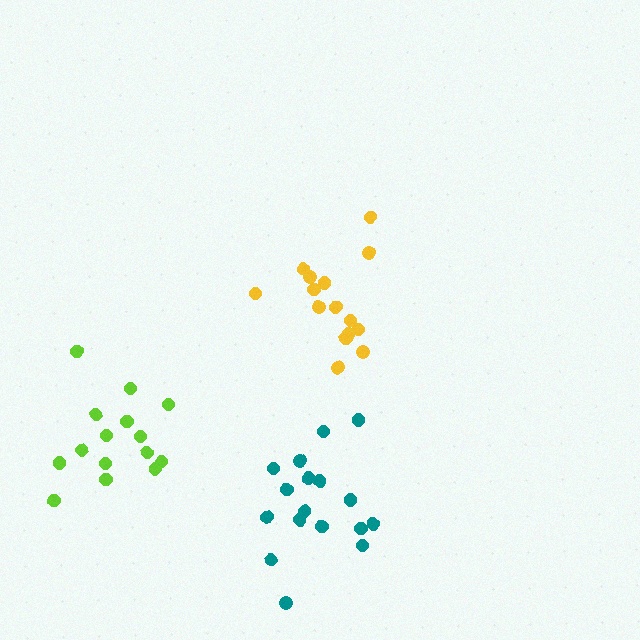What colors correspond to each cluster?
The clusters are colored: yellow, teal, lime.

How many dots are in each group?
Group 1: 15 dots, Group 2: 17 dots, Group 3: 15 dots (47 total).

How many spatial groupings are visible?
There are 3 spatial groupings.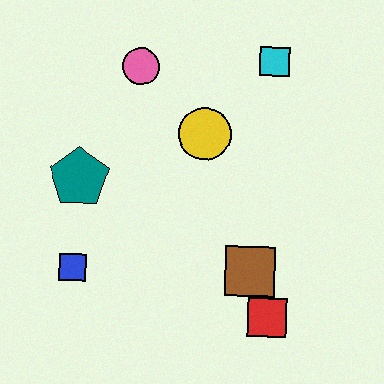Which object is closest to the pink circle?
The yellow circle is closest to the pink circle.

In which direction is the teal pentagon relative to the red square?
The teal pentagon is to the left of the red square.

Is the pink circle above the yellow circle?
Yes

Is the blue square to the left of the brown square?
Yes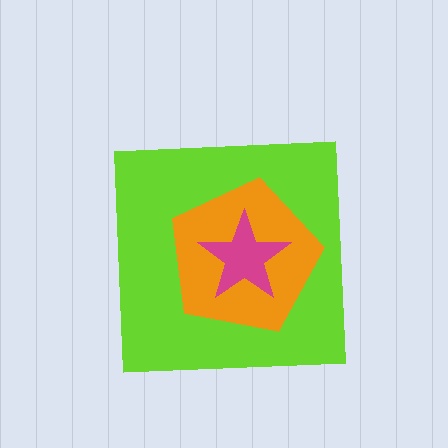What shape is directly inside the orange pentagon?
The magenta star.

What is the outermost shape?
The lime square.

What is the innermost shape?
The magenta star.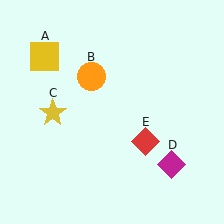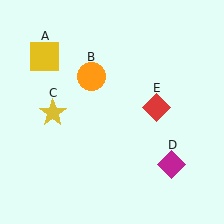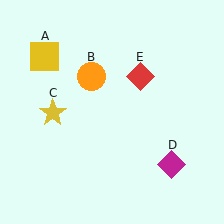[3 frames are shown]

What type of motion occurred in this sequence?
The red diamond (object E) rotated counterclockwise around the center of the scene.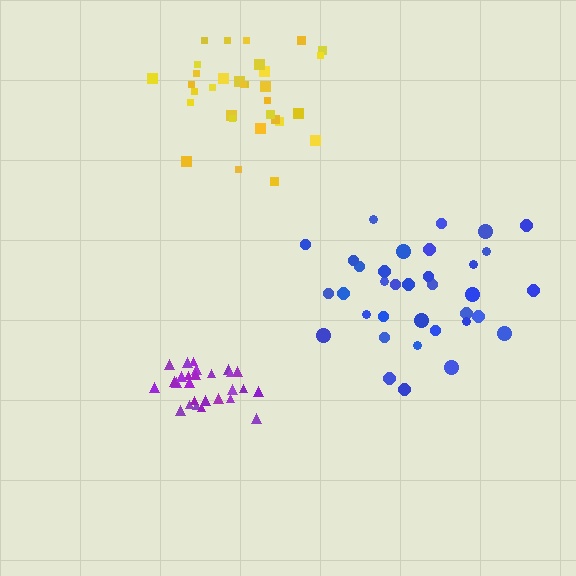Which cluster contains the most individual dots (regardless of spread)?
Blue (35).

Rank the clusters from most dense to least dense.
purple, yellow, blue.